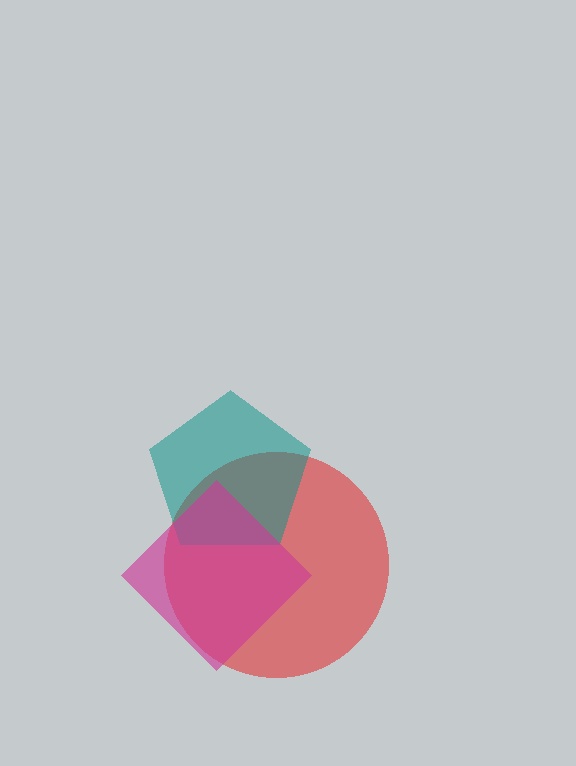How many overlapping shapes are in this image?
There are 3 overlapping shapes in the image.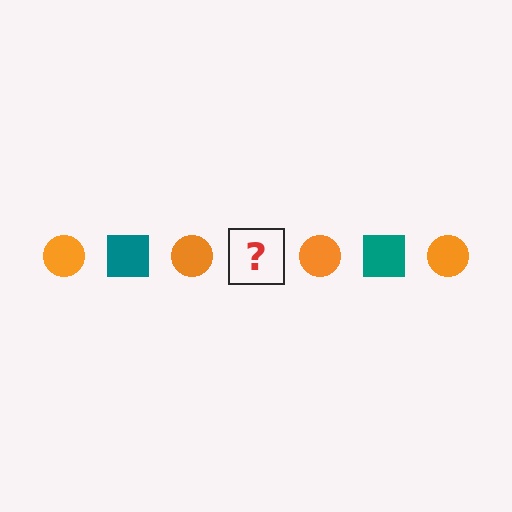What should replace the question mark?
The question mark should be replaced with a teal square.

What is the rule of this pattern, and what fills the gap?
The rule is that the pattern alternates between orange circle and teal square. The gap should be filled with a teal square.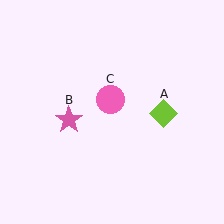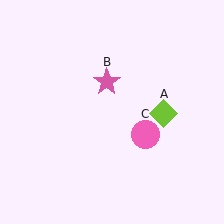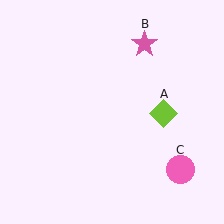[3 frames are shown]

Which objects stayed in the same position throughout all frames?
Lime diamond (object A) remained stationary.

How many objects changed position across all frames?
2 objects changed position: pink star (object B), pink circle (object C).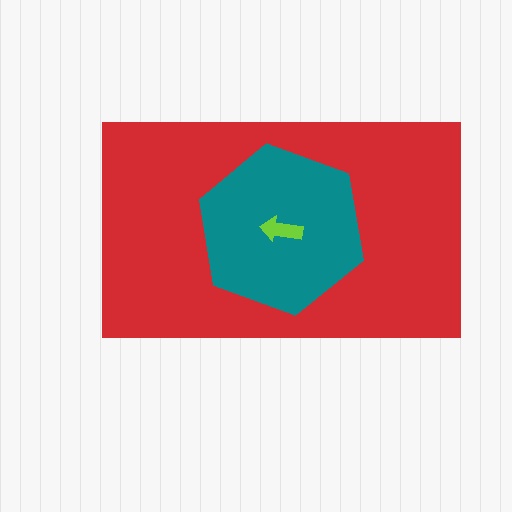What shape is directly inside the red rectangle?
The teal hexagon.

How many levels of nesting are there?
3.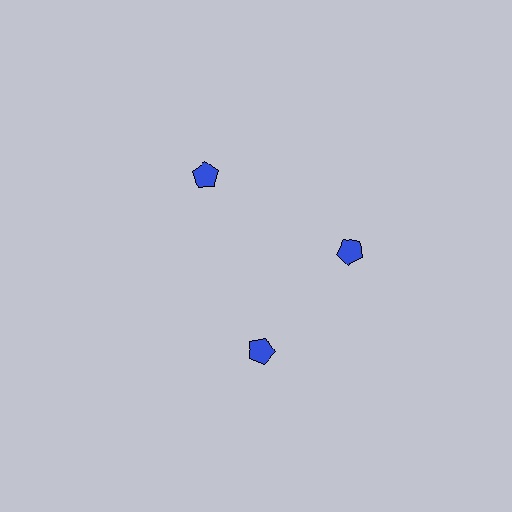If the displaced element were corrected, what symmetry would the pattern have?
It would have 3-fold rotational symmetry — the pattern would map onto itself every 120 degrees.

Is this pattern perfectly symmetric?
No. The 3 blue pentagons are arranged in a ring, but one element near the 7 o'clock position is rotated out of alignment along the ring, breaking the 3-fold rotational symmetry.